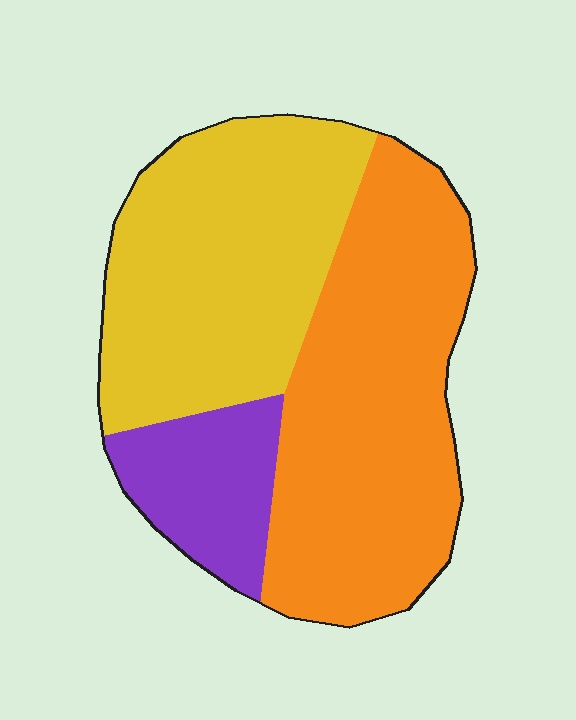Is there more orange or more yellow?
Orange.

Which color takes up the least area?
Purple, at roughly 15%.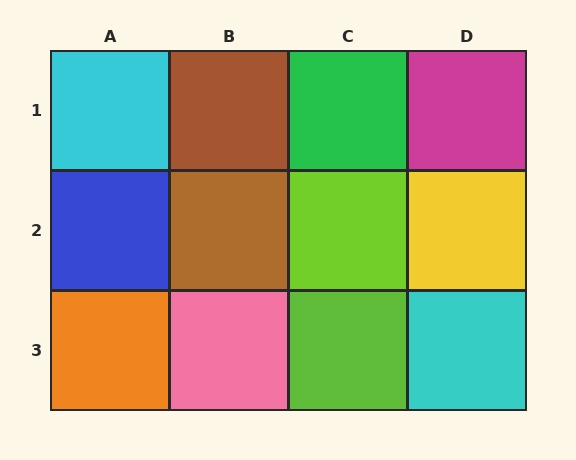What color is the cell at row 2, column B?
Brown.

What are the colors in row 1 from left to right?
Cyan, brown, green, magenta.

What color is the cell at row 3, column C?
Lime.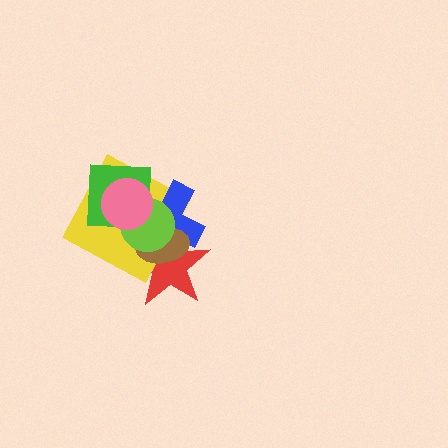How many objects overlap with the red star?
4 objects overlap with the red star.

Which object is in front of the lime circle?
The pink circle is in front of the lime circle.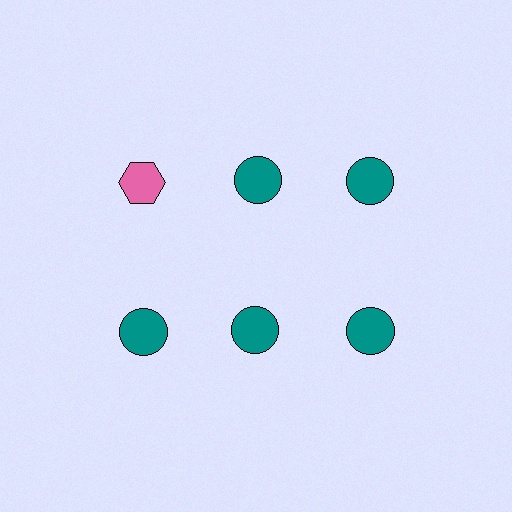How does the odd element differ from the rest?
It differs in both color (pink instead of teal) and shape (hexagon instead of circle).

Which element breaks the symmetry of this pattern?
The pink hexagon in the top row, leftmost column breaks the symmetry. All other shapes are teal circles.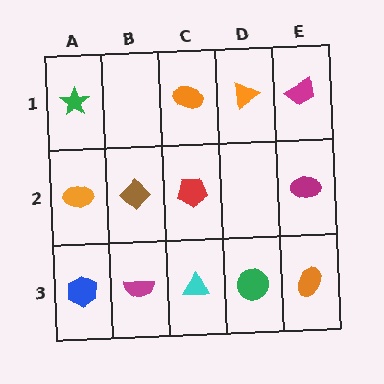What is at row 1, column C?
An orange ellipse.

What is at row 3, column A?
A blue hexagon.